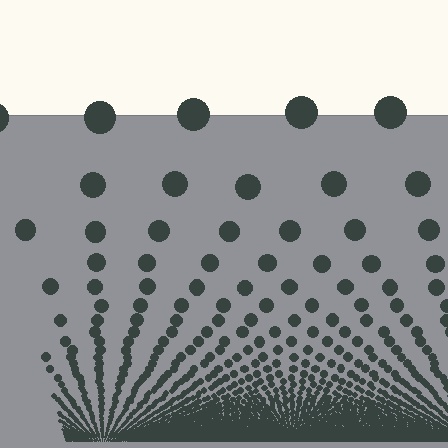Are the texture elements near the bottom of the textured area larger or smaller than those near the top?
Smaller. The gradient is inverted — elements near the bottom are smaller and denser.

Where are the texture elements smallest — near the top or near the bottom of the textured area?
Near the bottom.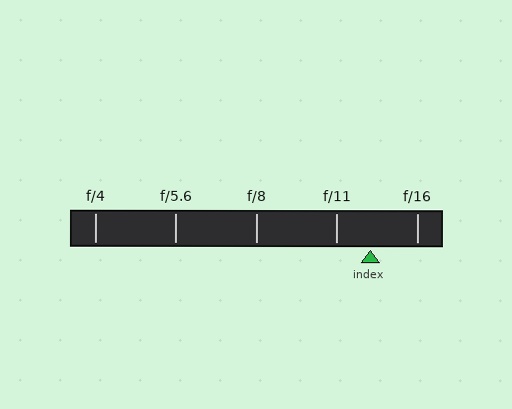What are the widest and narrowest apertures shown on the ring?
The widest aperture shown is f/4 and the narrowest is f/16.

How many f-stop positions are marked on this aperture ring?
There are 5 f-stop positions marked.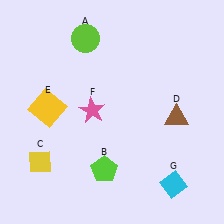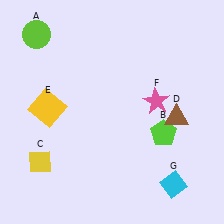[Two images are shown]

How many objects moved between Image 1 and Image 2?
3 objects moved between the two images.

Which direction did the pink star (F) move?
The pink star (F) moved right.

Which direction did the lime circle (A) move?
The lime circle (A) moved left.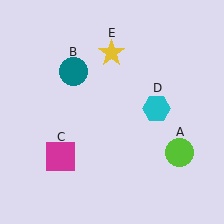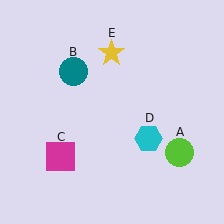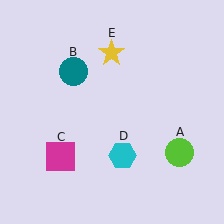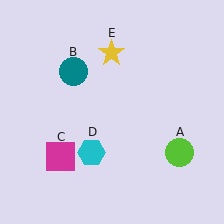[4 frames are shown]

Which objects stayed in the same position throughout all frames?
Lime circle (object A) and teal circle (object B) and magenta square (object C) and yellow star (object E) remained stationary.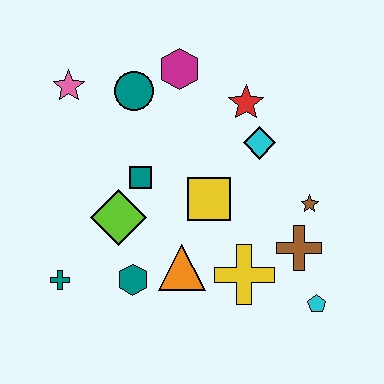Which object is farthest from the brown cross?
The pink star is farthest from the brown cross.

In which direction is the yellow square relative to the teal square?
The yellow square is to the right of the teal square.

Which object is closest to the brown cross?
The brown star is closest to the brown cross.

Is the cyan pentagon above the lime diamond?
No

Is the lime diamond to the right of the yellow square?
No